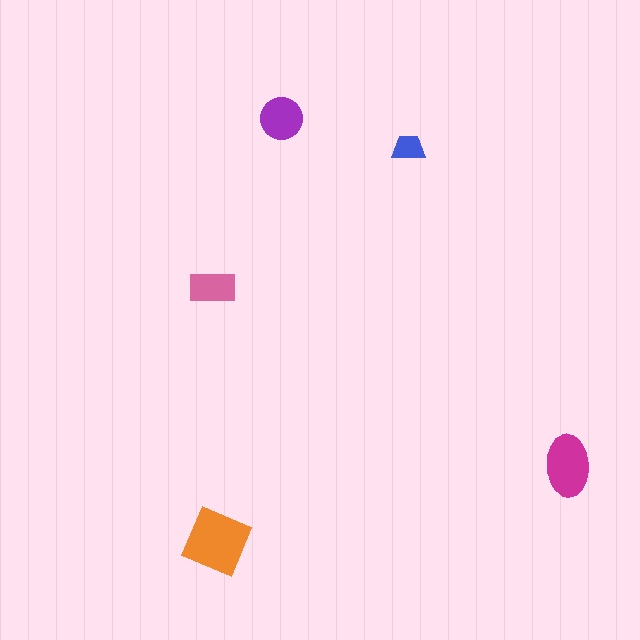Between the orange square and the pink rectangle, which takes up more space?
The orange square.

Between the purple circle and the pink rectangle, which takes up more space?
The purple circle.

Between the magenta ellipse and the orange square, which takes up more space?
The orange square.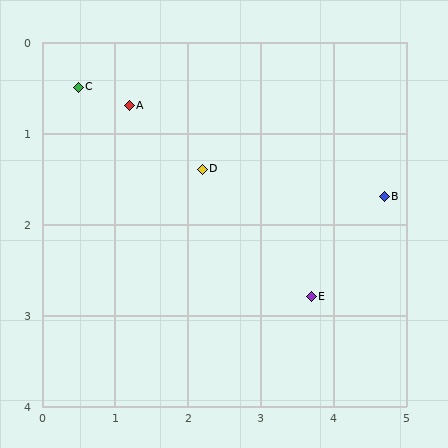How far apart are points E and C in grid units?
Points E and C are about 3.9 grid units apart.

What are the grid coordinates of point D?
Point D is at approximately (2.2, 1.4).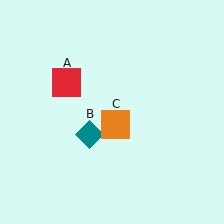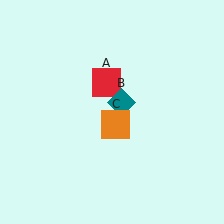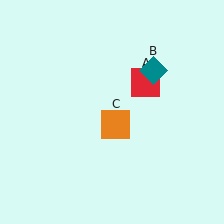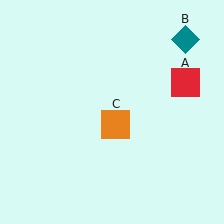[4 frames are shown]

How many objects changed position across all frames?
2 objects changed position: red square (object A), teal diamond (object B).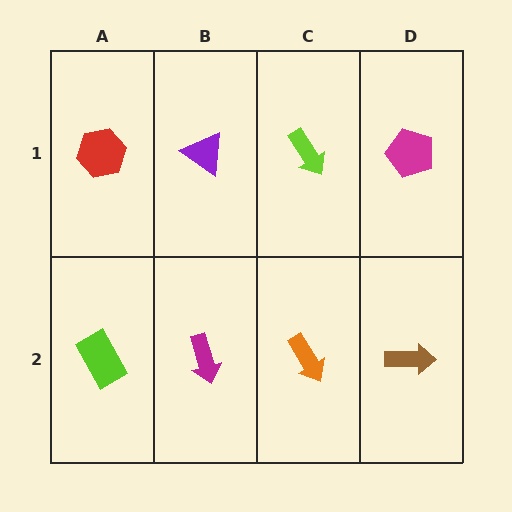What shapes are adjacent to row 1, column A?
A lime rectangle (row 2, column A), a purple triangle (row 1, column B).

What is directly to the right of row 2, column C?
A brown arrow.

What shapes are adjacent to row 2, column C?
A lime arrow (row 1, column C), a magenta arrow (row 2, column B), a brown arrow (row 2, column D).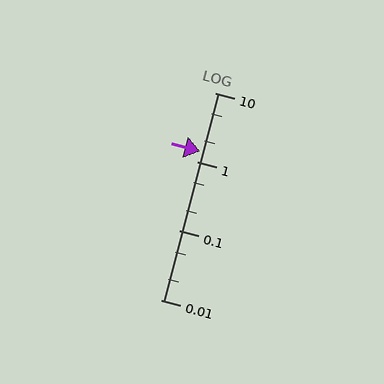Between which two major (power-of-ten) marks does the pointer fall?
The pointer is between 1 and 10.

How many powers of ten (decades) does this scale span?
The scale spans 3 decades, from 0.01 to 10.